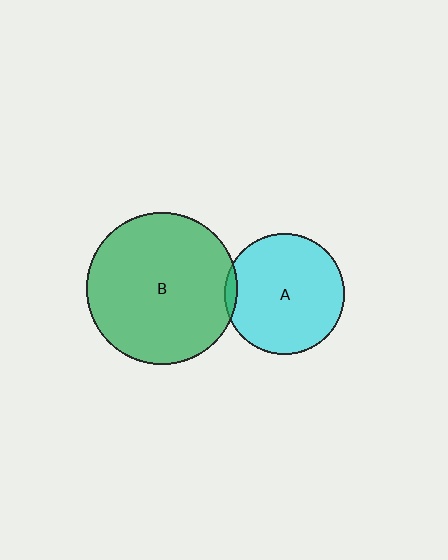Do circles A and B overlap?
Yes.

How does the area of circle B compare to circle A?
Approximately 1.6 times.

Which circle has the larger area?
Circle B (green).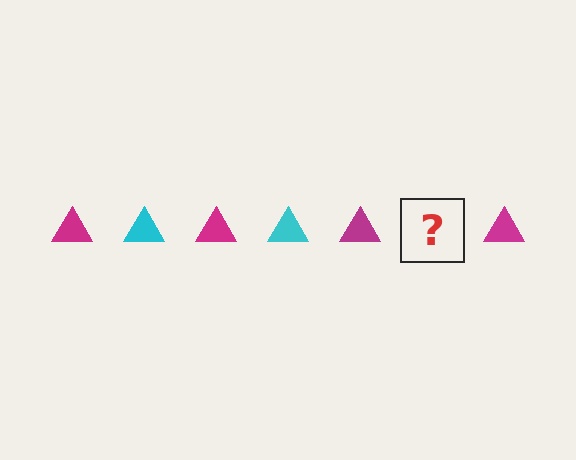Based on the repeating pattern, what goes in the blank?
The blank should be a cyan triangle.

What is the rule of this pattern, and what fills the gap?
The rule is that the pattern cycles through magenta, cyan triangles. The gap should be filled with a cyan triangle.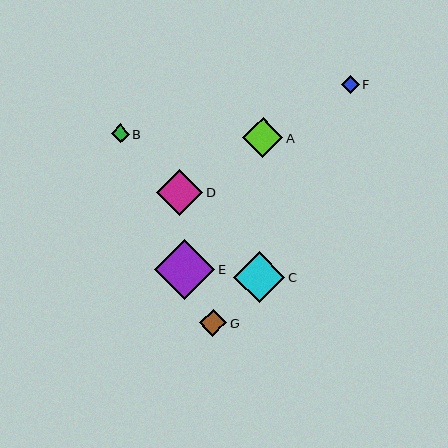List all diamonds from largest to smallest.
From largest to smallest: E, C, D, A, G, B, F.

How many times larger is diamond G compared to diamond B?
Diamond G is approximately 1.5 times the size of diamond B.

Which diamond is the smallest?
Diamond F is the smallest with a size of approximately 18 pixels.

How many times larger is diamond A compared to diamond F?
Diamond A is approximately 2.2 times the size of diamond F.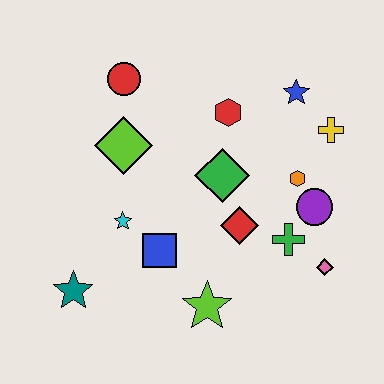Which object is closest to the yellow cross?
The blue star is closest to the yellow cross.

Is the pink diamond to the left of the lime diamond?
No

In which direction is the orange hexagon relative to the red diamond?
The orange hexagon is to the right of the red diamond.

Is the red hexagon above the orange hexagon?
Yes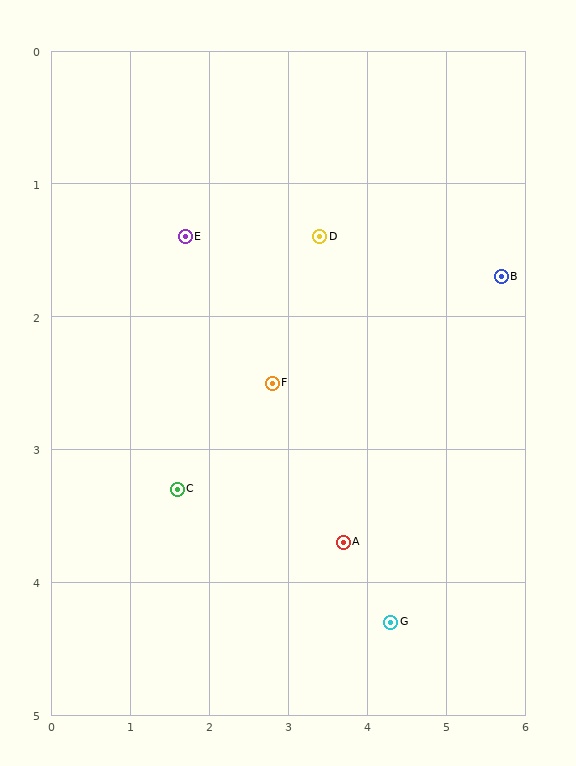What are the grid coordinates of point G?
Point G is at approximately (4.3, 4.3).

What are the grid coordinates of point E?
Point E is at approximately (1.7, 1.4).